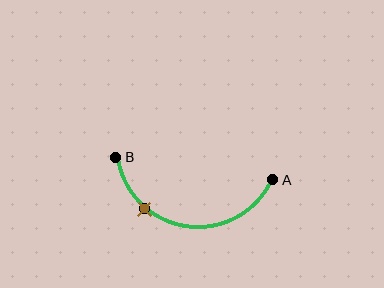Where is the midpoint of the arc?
The arc midpoint is the point on the curve farthest from the straight line joining A and B. It sits below that line.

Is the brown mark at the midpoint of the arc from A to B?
No. The brown mark lies on the arc but is closer to endpoint B. The arc midpoint would be at the point on the curve equidistant along the arc from both A and B.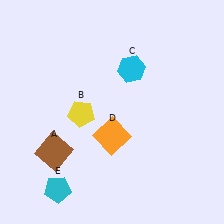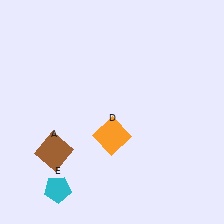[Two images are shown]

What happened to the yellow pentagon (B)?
The yellow pentagon (B) was removed in Image 2. It was in the bottom-left area of Image 1.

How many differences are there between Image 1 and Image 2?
There are 2 differences between the two images.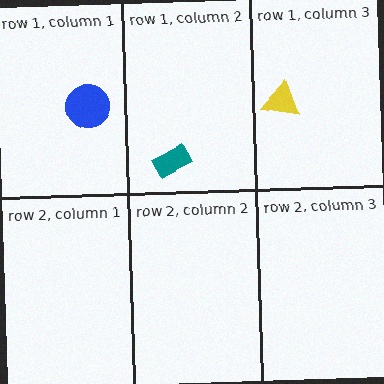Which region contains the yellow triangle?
The row 1, column 3 region.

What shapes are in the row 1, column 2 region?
The teal rectangle.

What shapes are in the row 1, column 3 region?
The yellow triangle.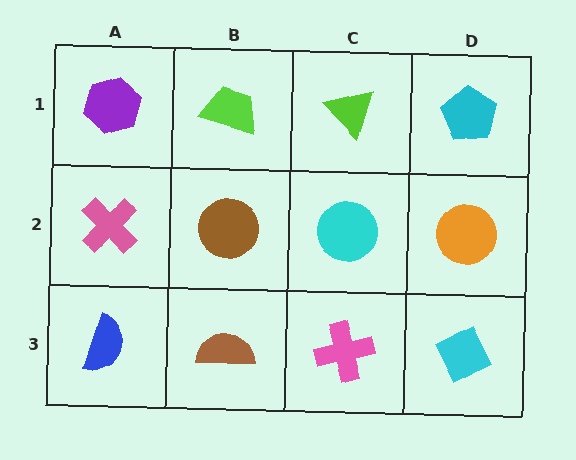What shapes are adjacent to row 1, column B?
A brown circle (row 2, column B), a purple hexagon (row 1, column A), a lime triangle (row 1, column C).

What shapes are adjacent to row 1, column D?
An orange circle (row 2, column D), a lime triangle (row 1, column C).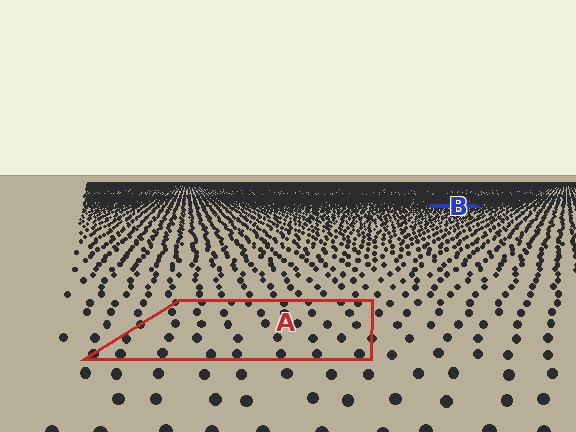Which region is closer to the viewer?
Region A is closer. The texture elements there are larger and more spread out.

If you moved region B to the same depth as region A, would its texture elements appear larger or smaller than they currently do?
They would appear larger. At a closer depth, the same texture elements are projected at a bigger on-screen size.